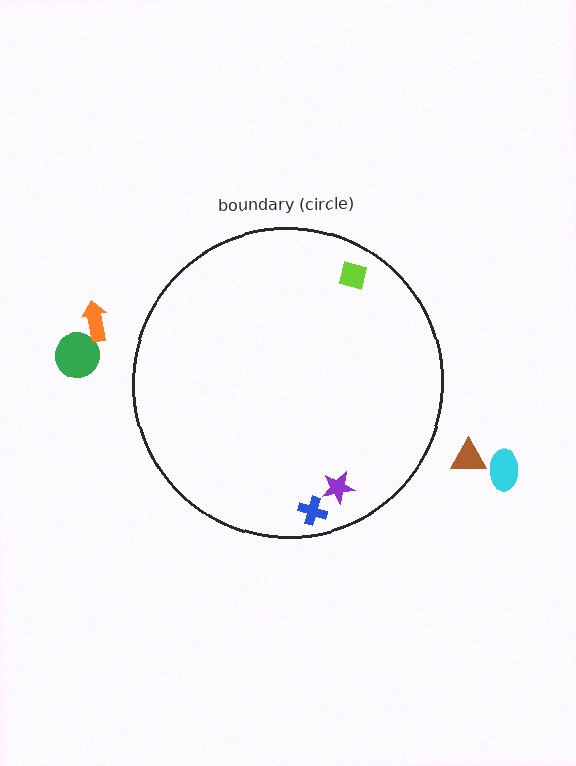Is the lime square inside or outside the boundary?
Inside.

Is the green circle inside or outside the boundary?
Outside.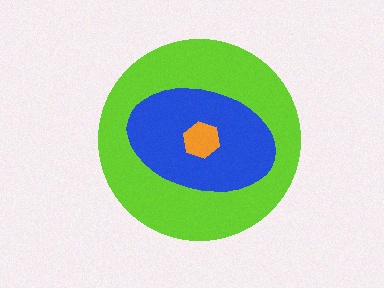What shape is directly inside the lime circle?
The blue ellipse.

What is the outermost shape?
The lime circle.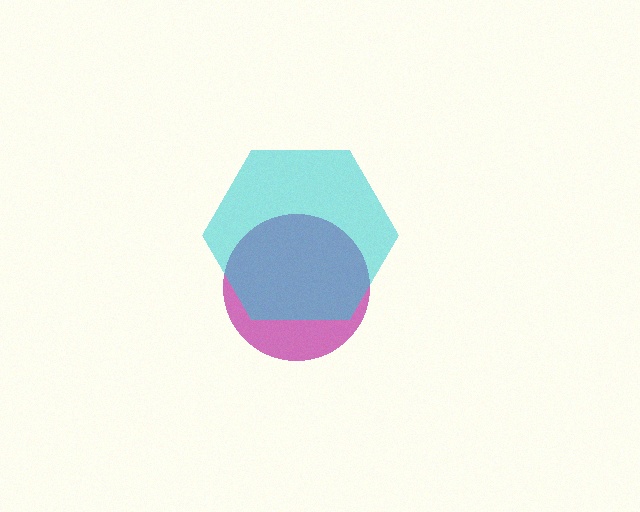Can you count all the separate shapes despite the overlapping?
Yes, there are 2 separate shapes.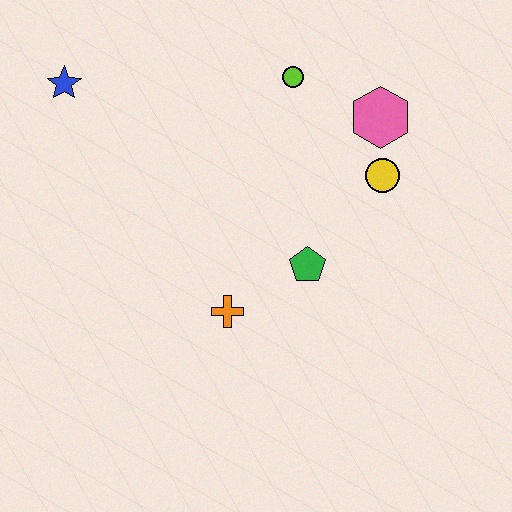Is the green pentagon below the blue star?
Yes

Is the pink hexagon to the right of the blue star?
Yes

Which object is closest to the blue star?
The lime circle is closest to the blue star.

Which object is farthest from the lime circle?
The orange cross is farthest from the lime circle.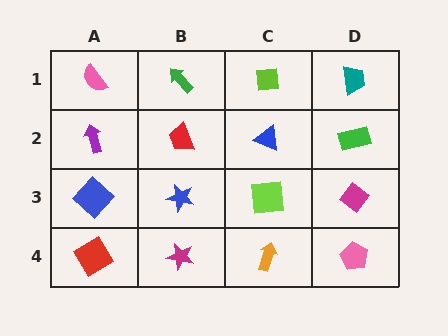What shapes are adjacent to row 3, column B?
A red trapezoid (row 2, column B), a magenta star (row 4, column B), a blue diamond (row 3, column A), a lime square (row 3, column C).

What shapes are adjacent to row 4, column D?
A magenta diamond (row 3, column D), an orange arrow (row 4, column C).